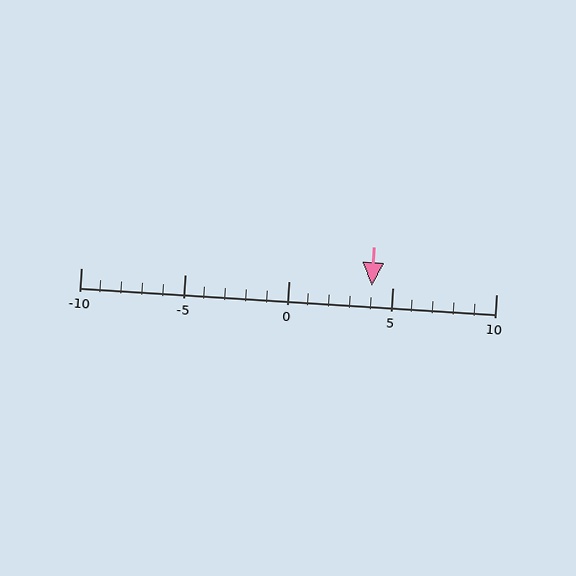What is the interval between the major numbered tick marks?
The major tick marks are spaced 5 units apart.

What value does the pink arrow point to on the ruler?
The pink arrow points to approximately 4.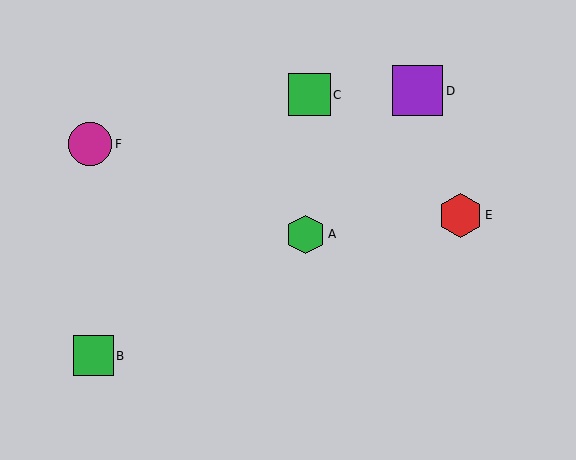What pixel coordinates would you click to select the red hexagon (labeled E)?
Click at (460, 215) to select the red hexagon E.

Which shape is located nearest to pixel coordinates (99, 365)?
The green square (labeled B) at (94, 356) is nearest to that location.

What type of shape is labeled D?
Shape D is a purple square.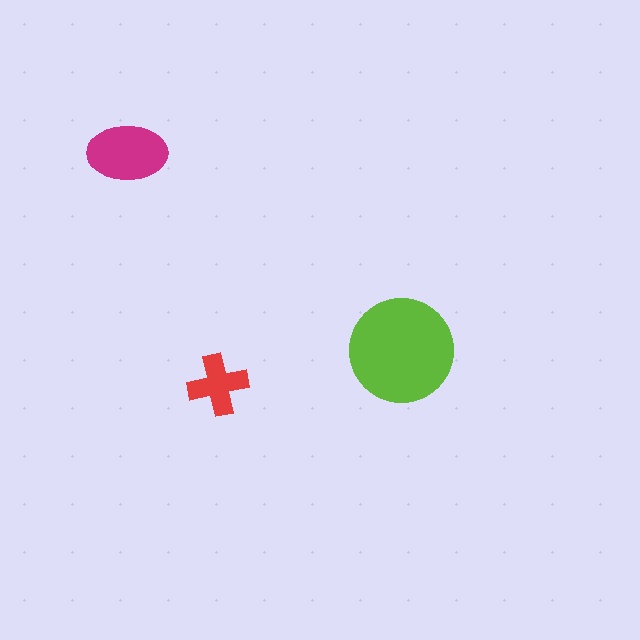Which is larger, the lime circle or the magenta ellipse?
The lime circle.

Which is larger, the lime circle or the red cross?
The lime circle.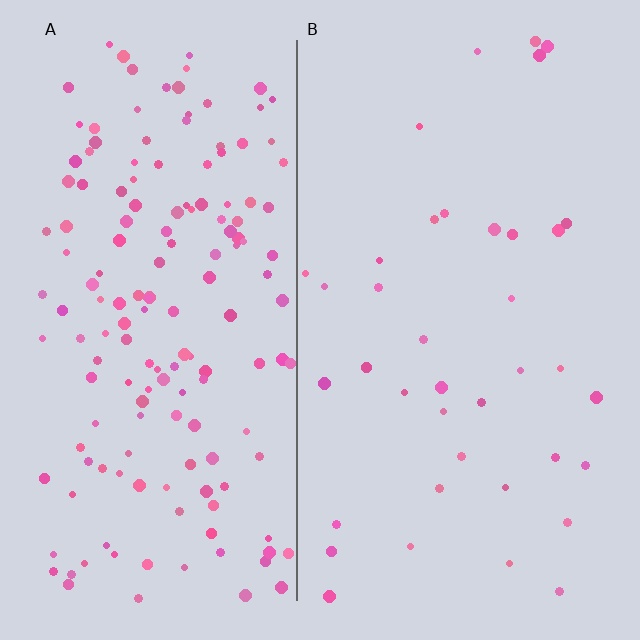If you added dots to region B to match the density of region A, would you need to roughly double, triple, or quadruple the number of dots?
Approximately quadruple.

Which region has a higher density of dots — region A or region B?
A (the left).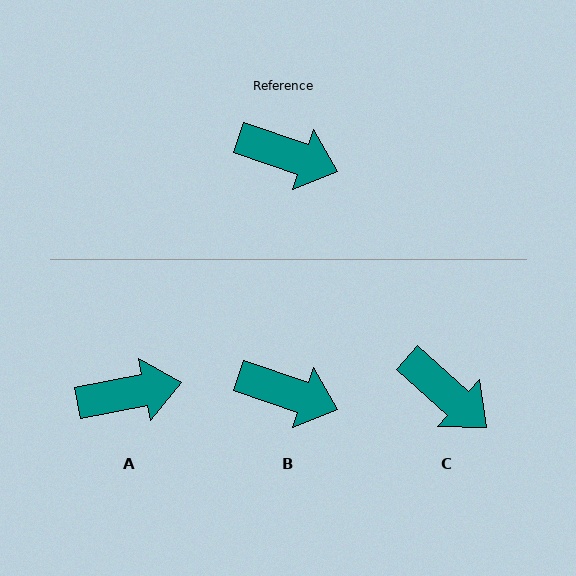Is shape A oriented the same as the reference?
No, it is off by about 29 degrees.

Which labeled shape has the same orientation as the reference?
B.